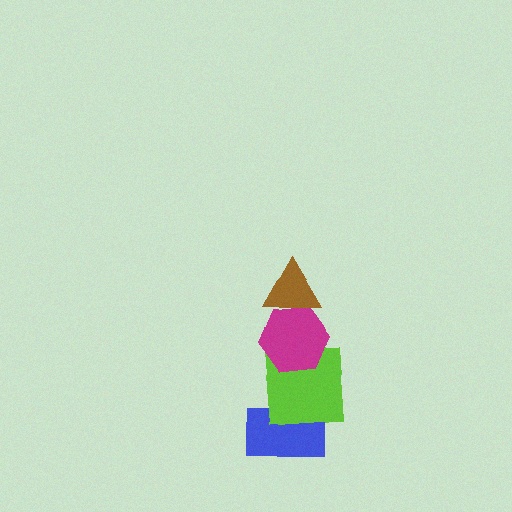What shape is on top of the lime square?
The magenta hexagon is on top of the lime square.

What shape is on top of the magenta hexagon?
The brown triangle is on top of the magenta hexagon.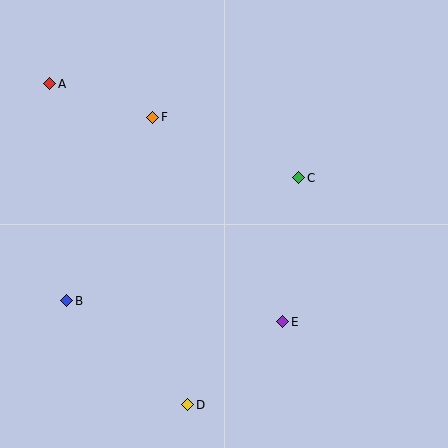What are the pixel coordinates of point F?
Point F is at (153, 117).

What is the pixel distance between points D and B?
The distance between D and B is 160 pixels.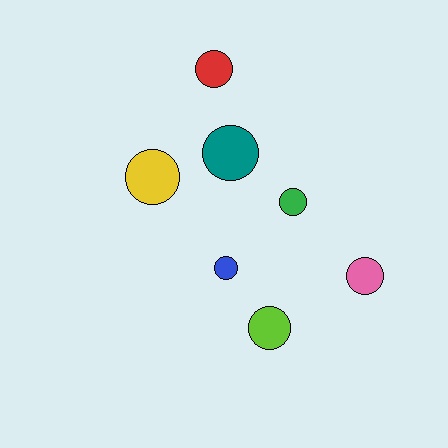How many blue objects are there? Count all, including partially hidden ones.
There is 1 blue object.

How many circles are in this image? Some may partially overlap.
There are 7 circles.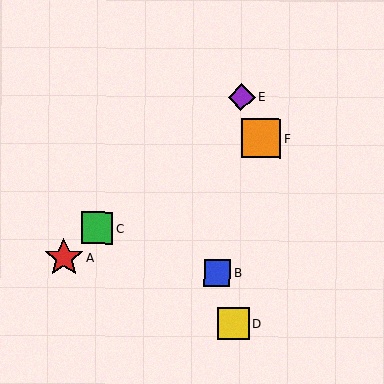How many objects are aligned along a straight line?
3 objects (A, C, E) are aligned along a straight line.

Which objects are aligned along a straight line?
Objects A, C, E are aligned along a straight line.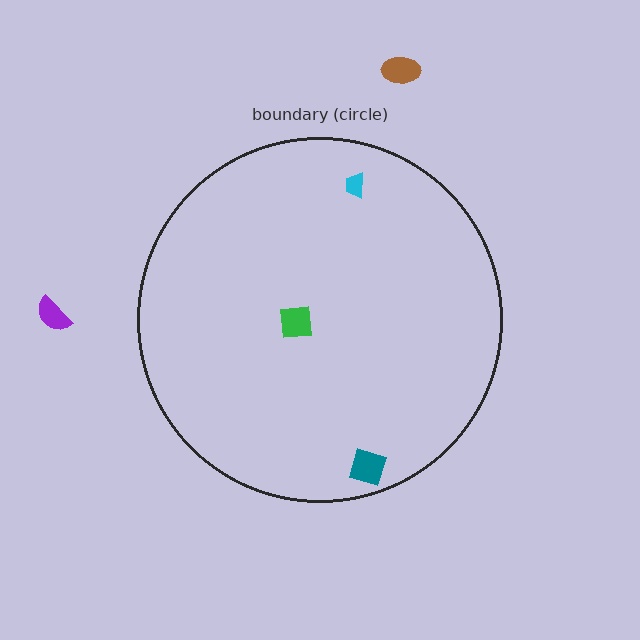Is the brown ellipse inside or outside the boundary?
Outside.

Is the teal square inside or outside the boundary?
Inside.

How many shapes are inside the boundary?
3 inside, 2 outside.